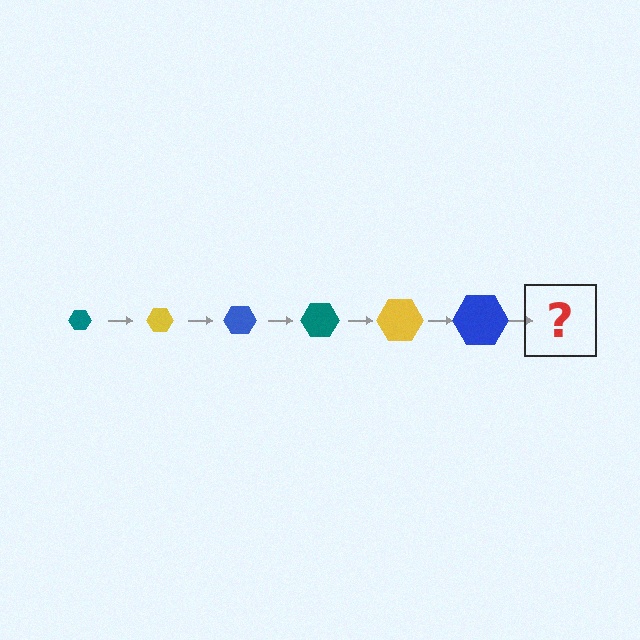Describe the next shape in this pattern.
It should be a teal hexagon, larger than the previous one.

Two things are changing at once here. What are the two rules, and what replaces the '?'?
The two rules are that the hexagon grows larger each step and the color cycles through teal, yellow, and blue. The '?' should be a teal hexagon, larger than the previous one.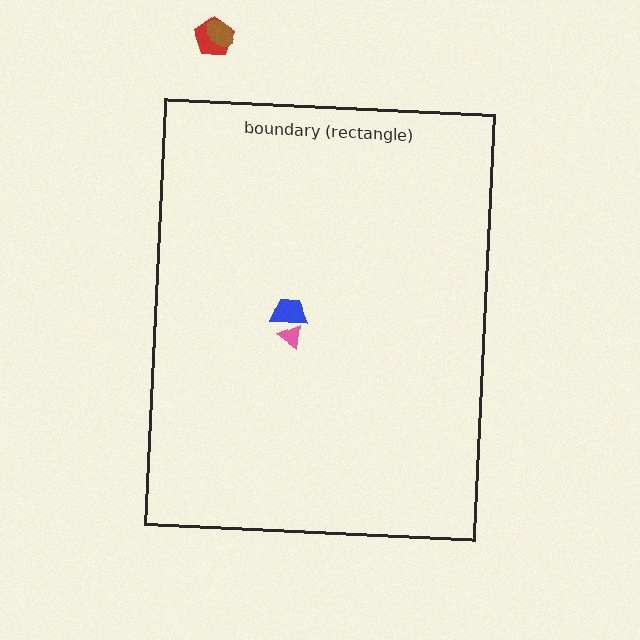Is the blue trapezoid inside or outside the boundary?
Inside.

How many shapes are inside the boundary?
2 inside, 2 outside.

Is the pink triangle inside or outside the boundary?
Inside.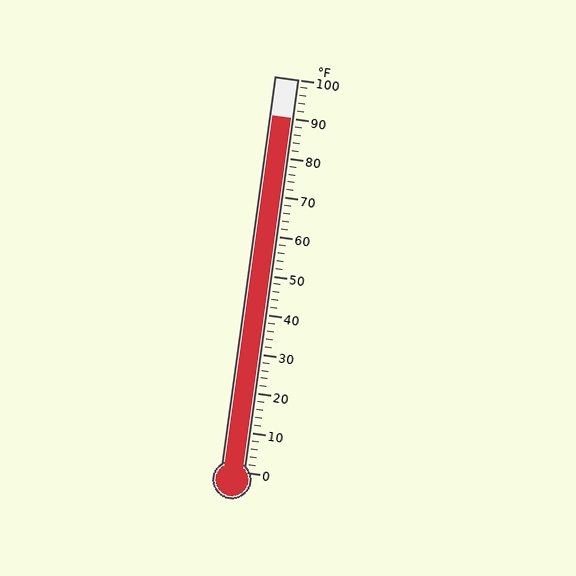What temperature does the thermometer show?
The thermometer shows approximately 90°F.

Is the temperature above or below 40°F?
The temperature is above 40°F.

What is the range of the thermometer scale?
The thermometer scale ranges from 0°F to 100°F.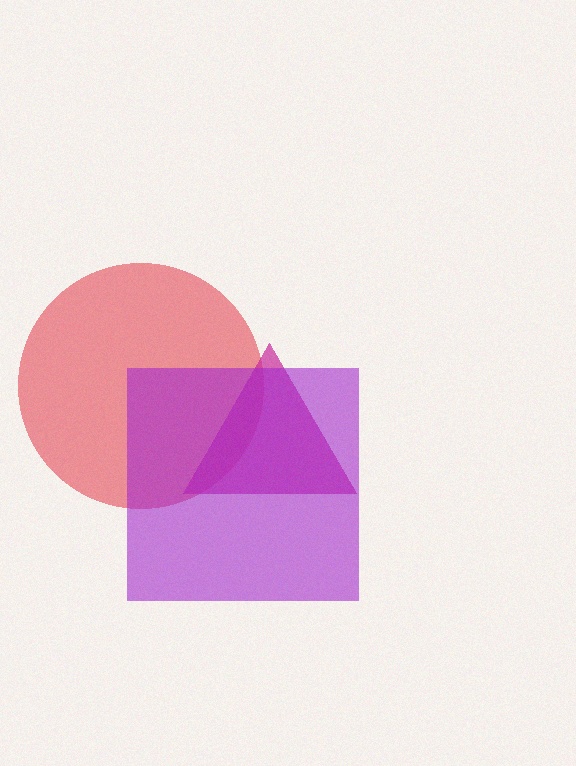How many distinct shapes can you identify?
There are 3 distinct shapes: a red circle, a magenta triangle, a purple square.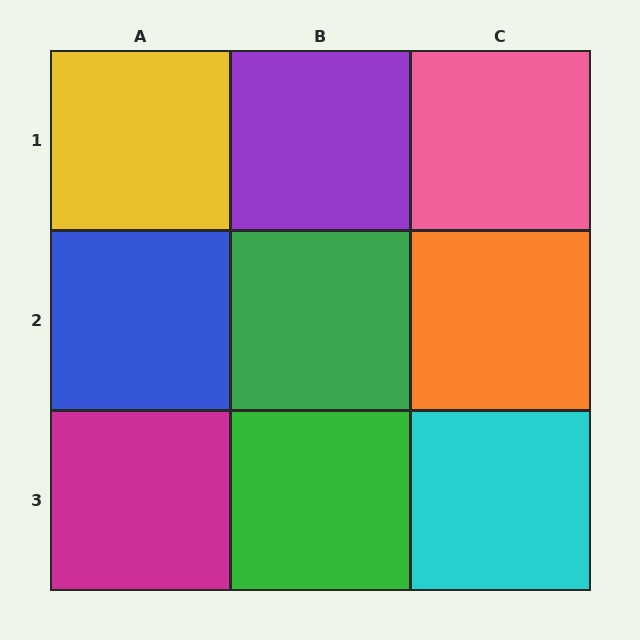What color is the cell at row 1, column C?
Pink.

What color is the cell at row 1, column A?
Yellow.